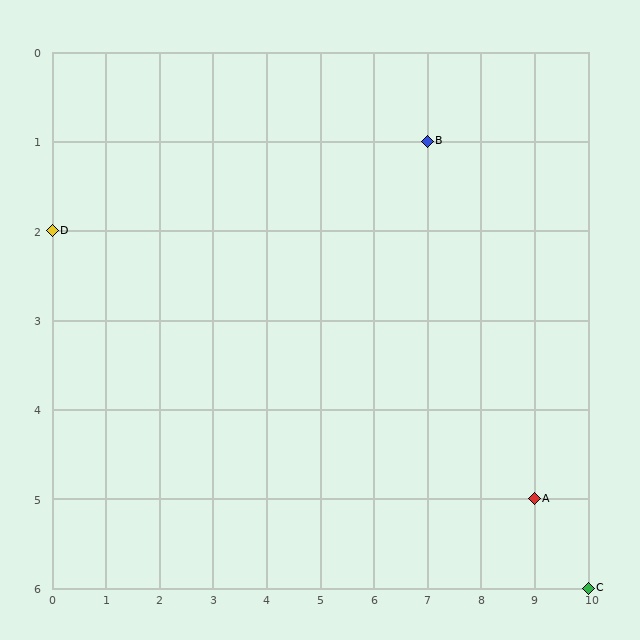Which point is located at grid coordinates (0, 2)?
Point D is at (0, 2).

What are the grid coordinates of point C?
Point C is at grid coordinates (10, 6).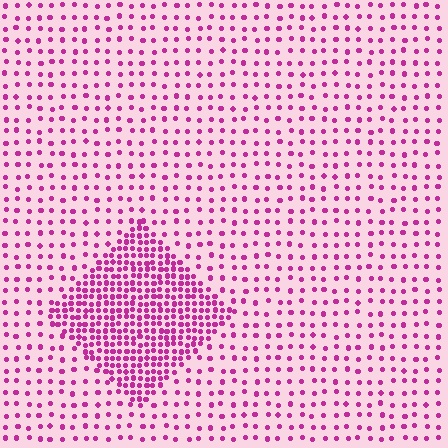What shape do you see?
I see a diamond.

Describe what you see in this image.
The image contains small magenta elements arranged at two different densities. A diamond-shaped region is visible where the elements are more densely packed than the surrounding area.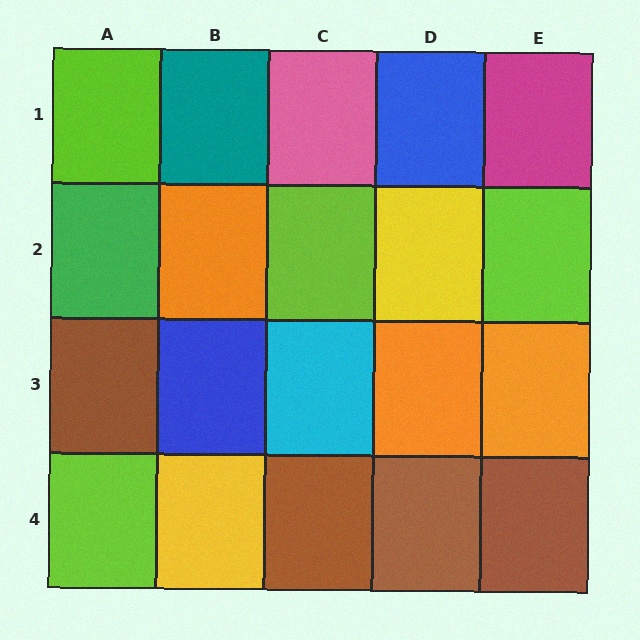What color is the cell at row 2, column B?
Orange.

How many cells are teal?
1 cell is teal.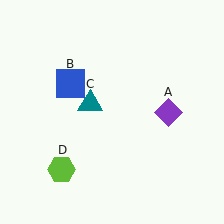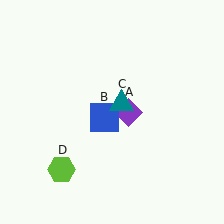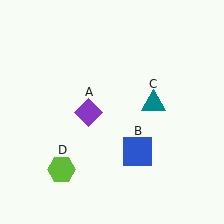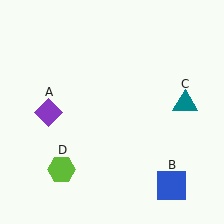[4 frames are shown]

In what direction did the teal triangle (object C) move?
The teal triangle (object C) moved right.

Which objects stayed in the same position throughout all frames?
Lime hexagon (object D) remained stationary.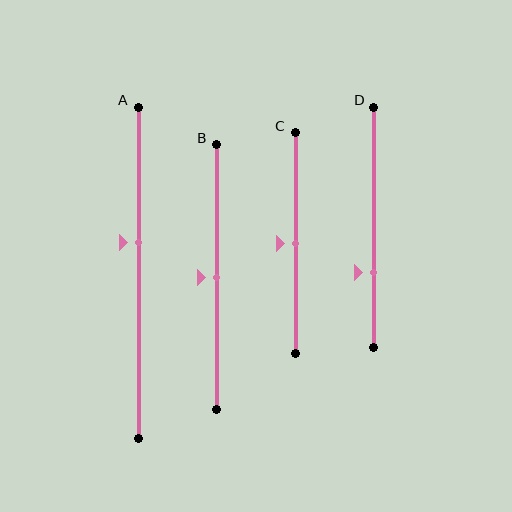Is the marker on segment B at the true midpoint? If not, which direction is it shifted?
Yes, the marker on segment B is at the true midpoint.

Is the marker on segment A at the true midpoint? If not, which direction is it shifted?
No, the marker on segment A is shifted upward by about 9% of the segment length.